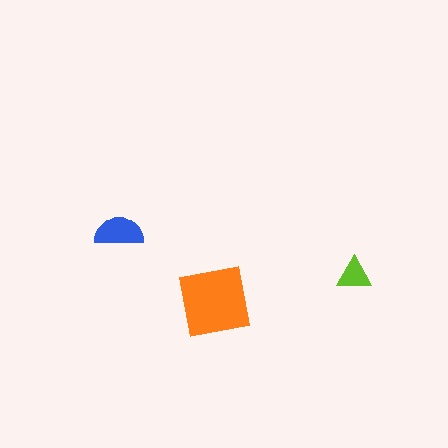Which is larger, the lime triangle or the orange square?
The orange square.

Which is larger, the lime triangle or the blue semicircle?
The blue semicircle.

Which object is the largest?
The orange square.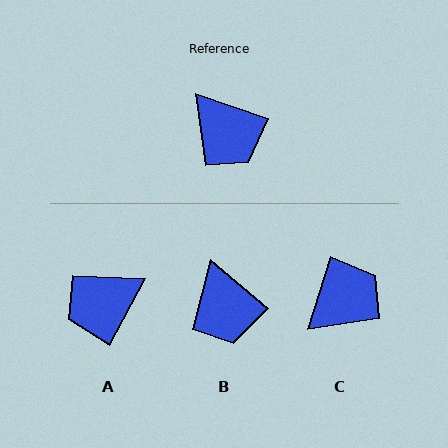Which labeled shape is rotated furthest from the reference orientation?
A, about 99 degrees away.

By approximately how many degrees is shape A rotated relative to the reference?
Approximately 99 degrees clockwise.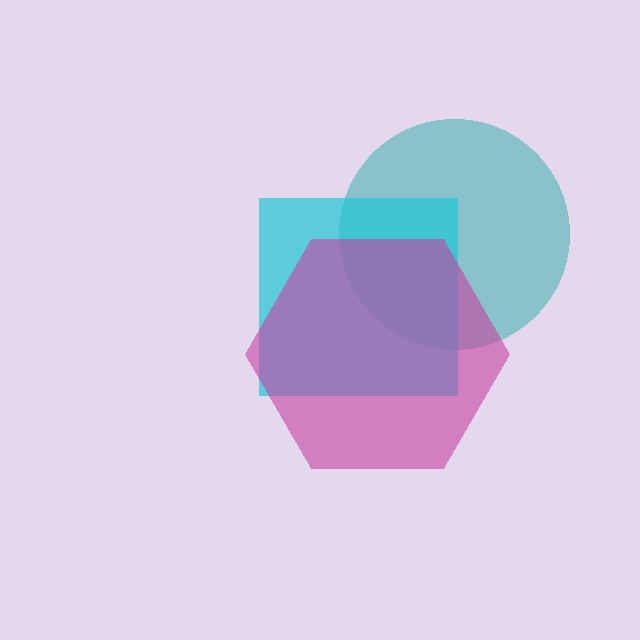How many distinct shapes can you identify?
There are 3 distinct shapes: a teal circle, a cyan square, a magenta hexagon.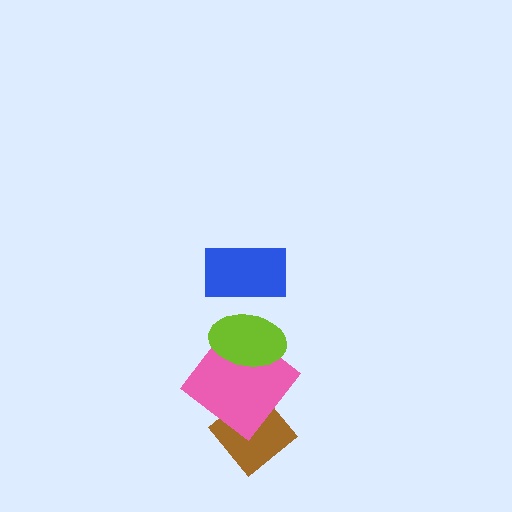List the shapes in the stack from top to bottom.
From top to bottom: the blue rectangle, the lime ellipse, the pink diamond, the brown diamond.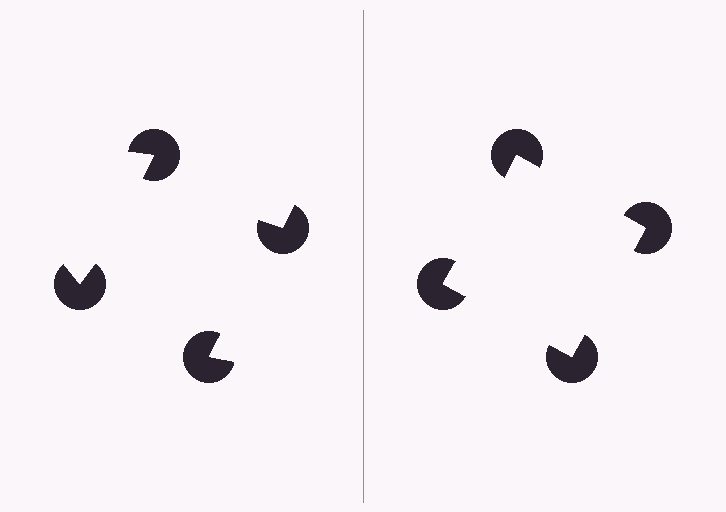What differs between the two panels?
The pac-man discs are positioned identically on both sides; only the wedge orientations differ. On the right they align to a square; on the left they are misaligned.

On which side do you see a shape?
An illusory square appears on the right side. On the left side the wedge cuts are rotated, so no coherent shape forms.